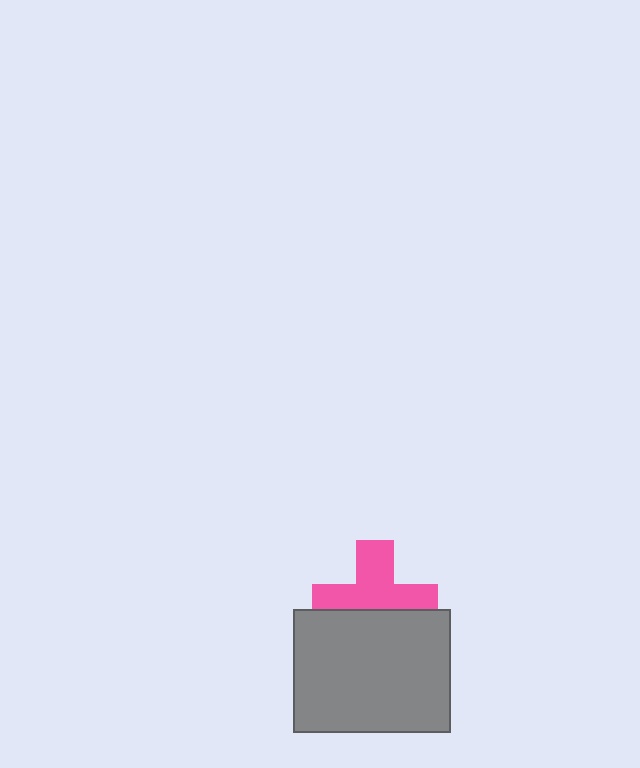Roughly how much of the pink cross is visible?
About half of it is visible (roughly 61%).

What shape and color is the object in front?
The object in front is a gray rectangle.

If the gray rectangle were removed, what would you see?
You would see the complete pink cross.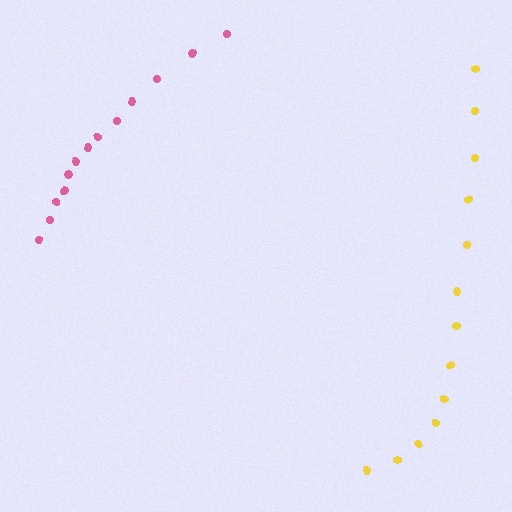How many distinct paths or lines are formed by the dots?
There are 2 distinct paths.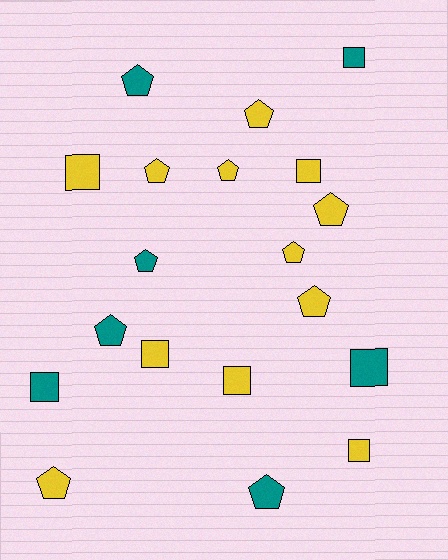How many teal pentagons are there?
There are 4 teal pentagons.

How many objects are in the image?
There are 19 objects.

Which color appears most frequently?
Yellow, with 12 objects.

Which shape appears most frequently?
Pentagon, with 11 objects.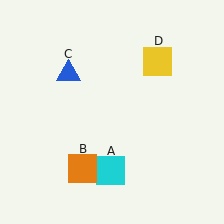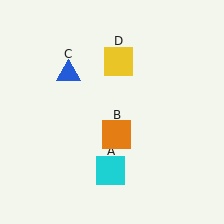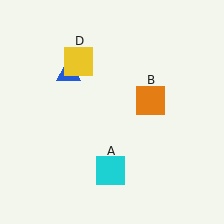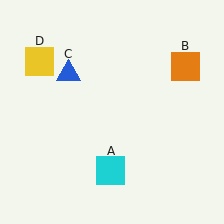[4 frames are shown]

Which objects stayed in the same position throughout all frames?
Cyan square (object A) and blue triangle (object C) remained stationary.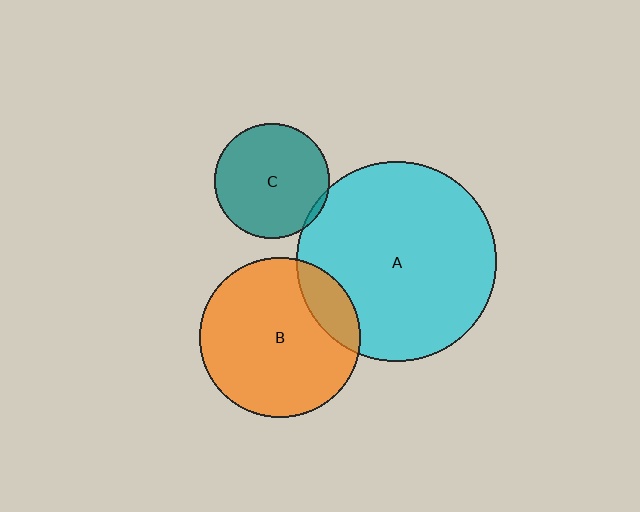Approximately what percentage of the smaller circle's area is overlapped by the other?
Approximately 15%.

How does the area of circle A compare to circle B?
Approximately 1.6 times.